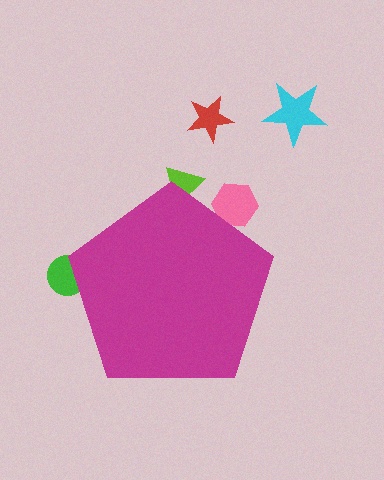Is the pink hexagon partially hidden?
Yes, the pink hexagon is partially hidden behind the magenta pentagon.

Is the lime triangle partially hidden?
Yes, the lime triangle is partially hidden behind the magenta pentagon.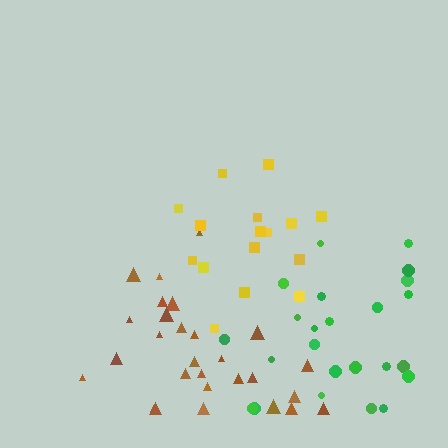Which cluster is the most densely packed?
Yellow.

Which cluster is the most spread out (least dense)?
Brown.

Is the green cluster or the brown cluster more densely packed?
Green.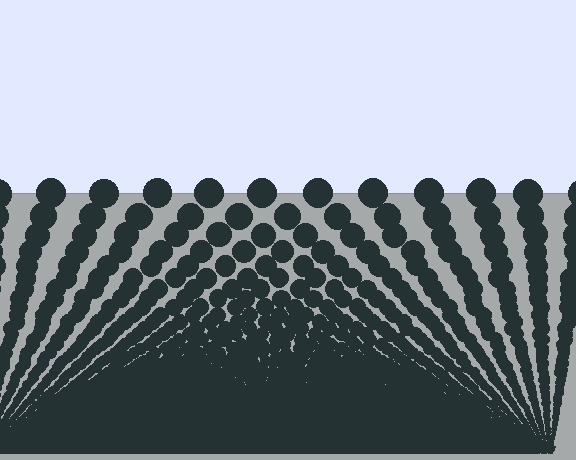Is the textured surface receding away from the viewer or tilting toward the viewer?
The surface appears to tilt toward the viewer. Texture elements get larger and sparser toward the top.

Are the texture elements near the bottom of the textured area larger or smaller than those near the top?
Smaller. The gradient is inverted — elements near the bottom are smaller and denser.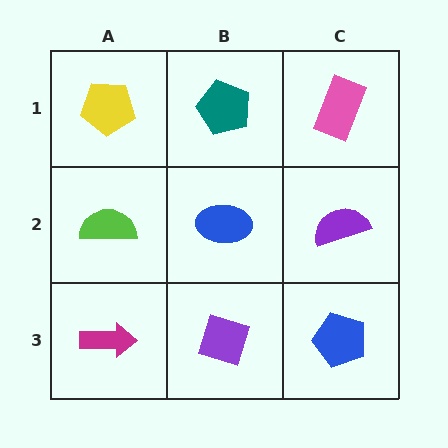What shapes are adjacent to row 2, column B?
A teal pentagon (row 1, column B), a purple diamond (row 3, column B), a lime semicircle (row 2, column A), a purple semicircle (row 2, column C).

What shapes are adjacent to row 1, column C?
A purple semicircle (row 2, column C), a teal pentagon (row 1, column B).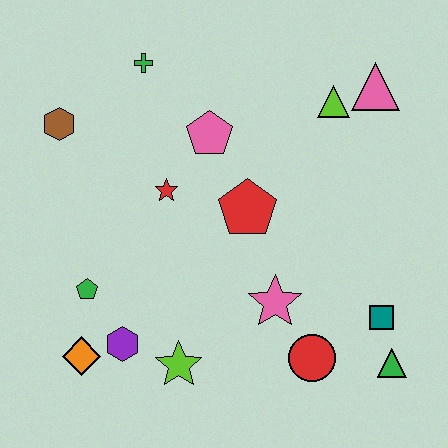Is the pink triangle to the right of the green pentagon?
Yes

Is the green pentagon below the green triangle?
No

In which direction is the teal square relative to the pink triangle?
The teal square is below the pink triangle.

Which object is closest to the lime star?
The purple hexagon is closest to the lime star.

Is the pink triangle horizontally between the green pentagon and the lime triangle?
No